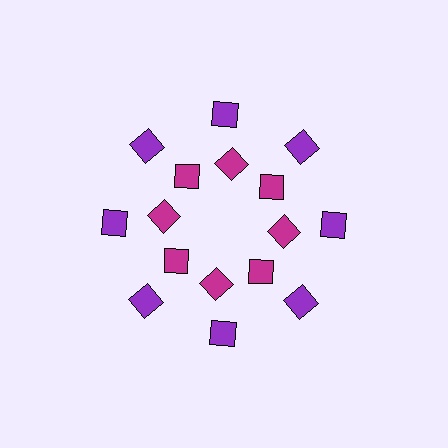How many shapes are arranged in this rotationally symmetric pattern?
There are 16 shapes, arranged in 8 groups of 2.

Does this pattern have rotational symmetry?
Yes, this pattern has 8-fold rotational symmetry. It looks the same after rotating 45 degrees around the center.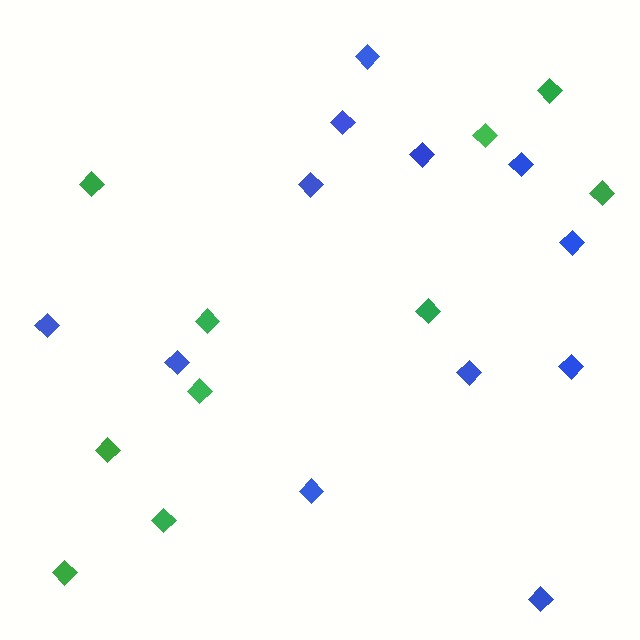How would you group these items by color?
There are 2 groups: one group of blue diamonds (12) and one group of green diamonds (10).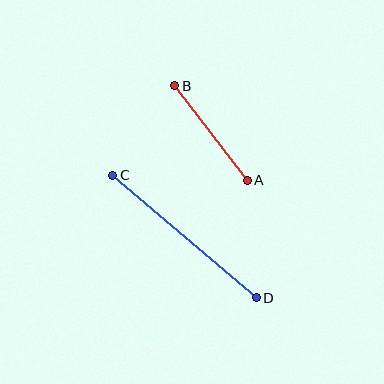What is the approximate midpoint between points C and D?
The midpoint is at approximately (185, 236) pixels.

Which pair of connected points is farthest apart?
Points C and D are farthest apart.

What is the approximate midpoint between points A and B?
The midpoint is at approximately (211, 133) pixels.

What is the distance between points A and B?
The distance is approximately 119 pixels.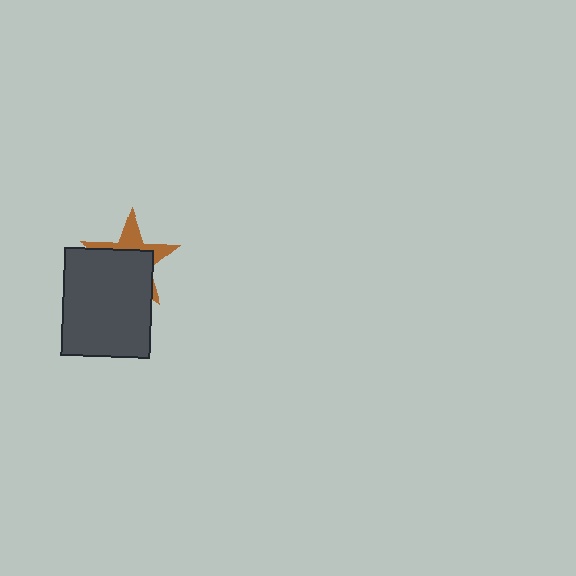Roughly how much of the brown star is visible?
A small part of it is visible (roughly 37%).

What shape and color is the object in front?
The object in front is a dark gray rectangle.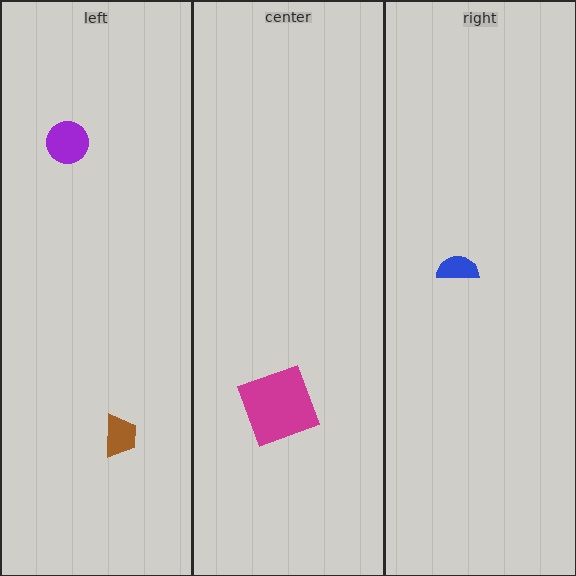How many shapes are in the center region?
1.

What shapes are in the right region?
The blue semicircle.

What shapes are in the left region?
The brown trapezoid, the purple circle.